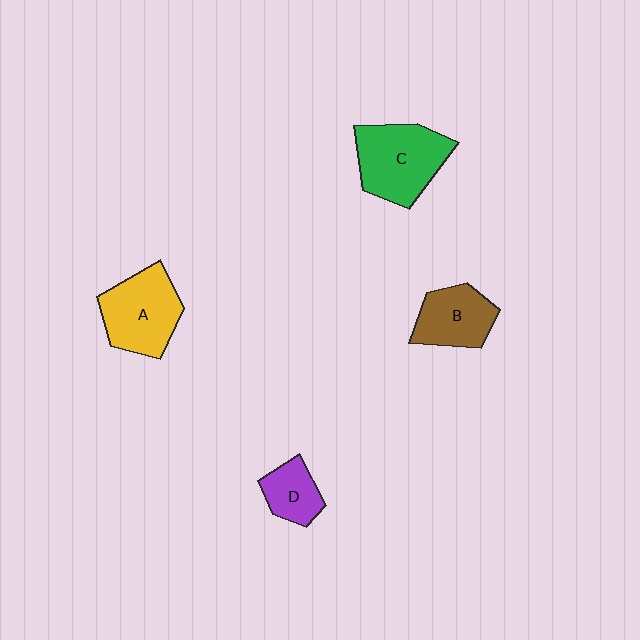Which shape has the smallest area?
Shape D (purple).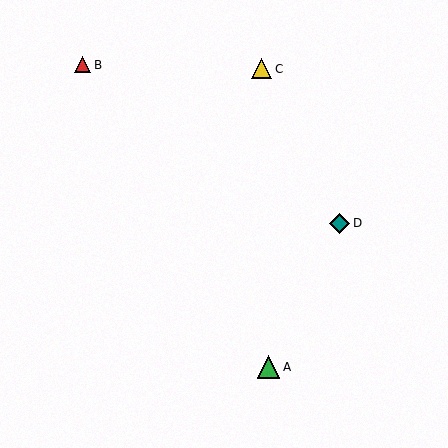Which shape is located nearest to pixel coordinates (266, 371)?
The green triangle (labeled A) at (269, 367) is nearest to that location.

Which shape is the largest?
The green triangle (labeled A) is the largest.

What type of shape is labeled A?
Shape A is a green triangle.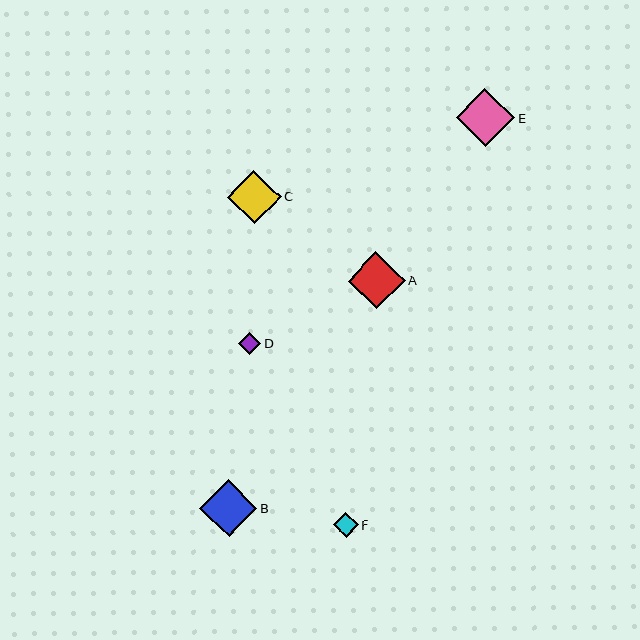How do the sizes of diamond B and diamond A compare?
Diamond B and diamond A are approximately the same size.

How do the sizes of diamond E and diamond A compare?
Diamond E and diamond A are approximately the same size.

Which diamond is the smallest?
Diamond D is the smallest with a size of approximately 22 pixels.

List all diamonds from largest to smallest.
From largest to smallest: E, B, A, C, F, D.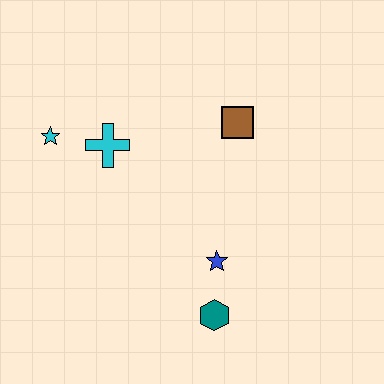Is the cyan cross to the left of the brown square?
Yes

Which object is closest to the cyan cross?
The cyan star is closest to the cyan cross.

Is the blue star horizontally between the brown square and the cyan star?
Yes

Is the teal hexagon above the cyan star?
No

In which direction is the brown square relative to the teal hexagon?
The brown square is above the teal hexagon.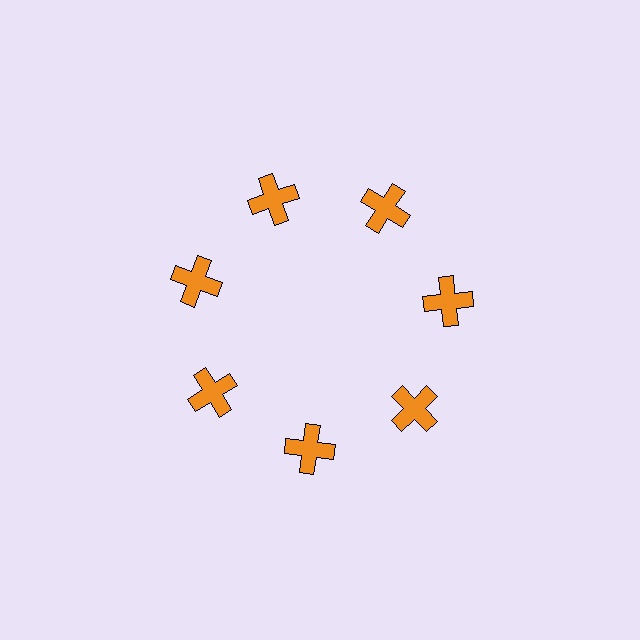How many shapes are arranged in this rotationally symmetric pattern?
There are 7 shapes, arranged in 7 groups of 1.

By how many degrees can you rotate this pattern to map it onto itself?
The pattern maps onto itself every 51 degrees of rotation.